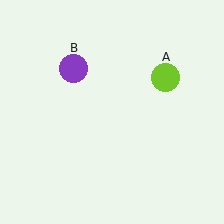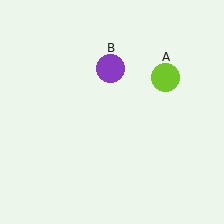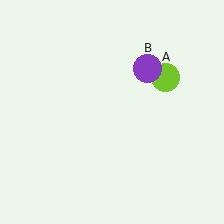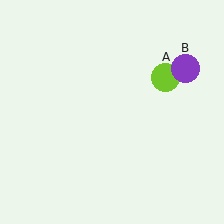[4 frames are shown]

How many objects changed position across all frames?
1 object changed position: purple circle (object B).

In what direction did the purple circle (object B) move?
The purple circle (object B) moved right.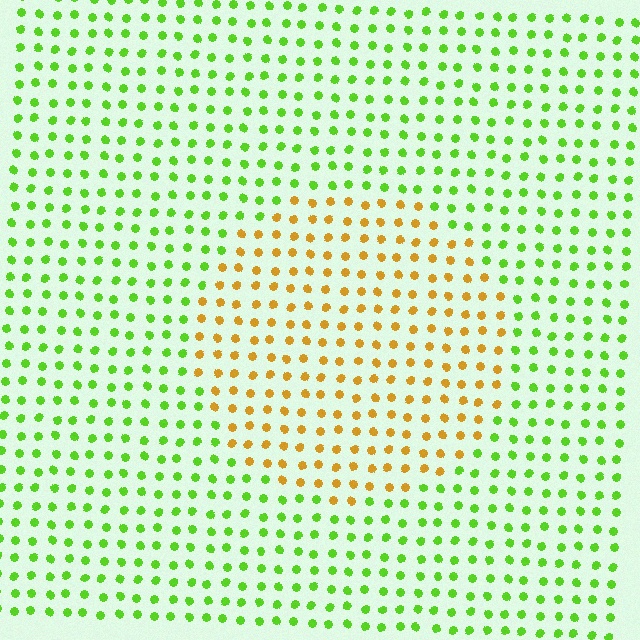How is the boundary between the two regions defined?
The boundary is defined purely by a slight shift in hue (about 62 degrees). Spacing, size, and orientation are identical on both sides.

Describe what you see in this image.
The image is filled with small lime elements in a uniform arrangement. A circle-shaped region is visible where the elements are tinted to a slightly different hue, forming a subtle color boundary.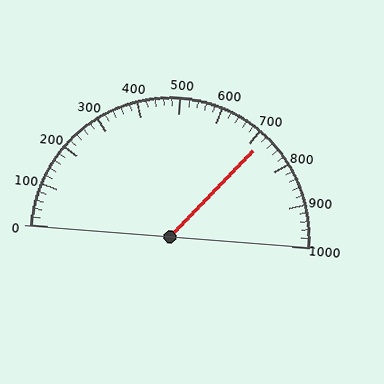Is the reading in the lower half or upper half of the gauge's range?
The reading is in the upper half of the range (0 to 1000).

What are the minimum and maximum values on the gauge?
The gauge ranges from 0 to 1000.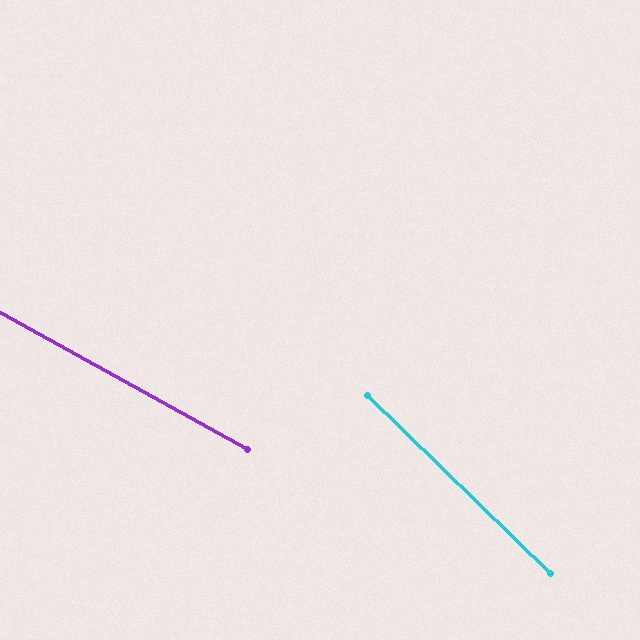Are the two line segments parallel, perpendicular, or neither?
Neither parallel nor perpendicular — they differ by about 15°.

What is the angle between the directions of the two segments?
Approximately 15 degrees.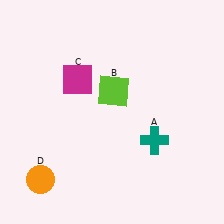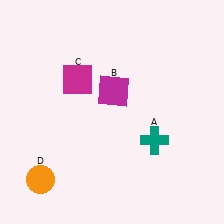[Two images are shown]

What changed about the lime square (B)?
In Image 1, B is lime. In Image 2, it changed to magenta.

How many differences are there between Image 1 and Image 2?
There is 1 difference between the two images.